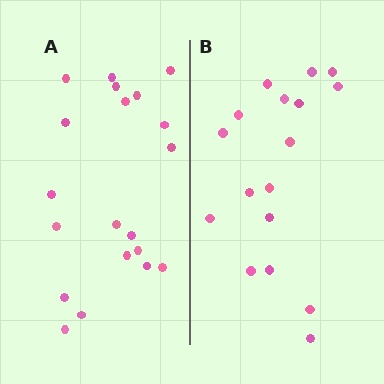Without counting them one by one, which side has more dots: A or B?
Region A (the left region) has more dots.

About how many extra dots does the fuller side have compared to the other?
Region A has just a few more — roughly 2 or 3 more dots than region B.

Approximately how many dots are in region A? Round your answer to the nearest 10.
About 20 dots.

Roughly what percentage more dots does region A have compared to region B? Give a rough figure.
About 20% more.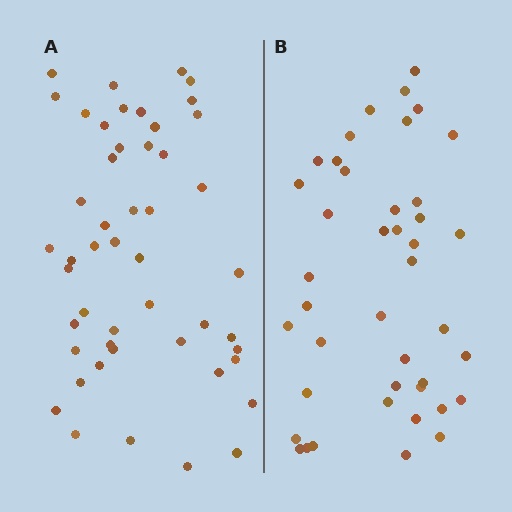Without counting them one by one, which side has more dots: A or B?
Region A (the left region) has more dots.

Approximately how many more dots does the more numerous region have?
Region A has roughly 8 or so more dots than region B.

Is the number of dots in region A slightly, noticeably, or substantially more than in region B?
Region A has only slightly more — the two regions are fairly close. The ratio is roughly 1.2 to 1.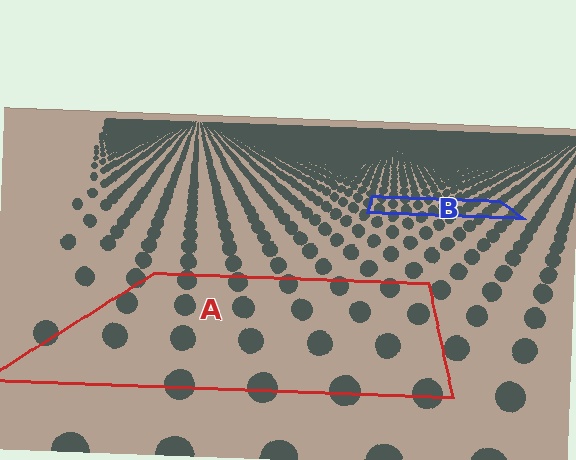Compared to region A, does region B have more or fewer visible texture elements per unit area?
Region B has more texture elements per unit area — they are packed more densely because it is farther away.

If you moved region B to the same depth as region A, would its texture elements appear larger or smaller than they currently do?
They would appear larger. At a closer depth, the same texture elements are projected at a bigger on-screen size.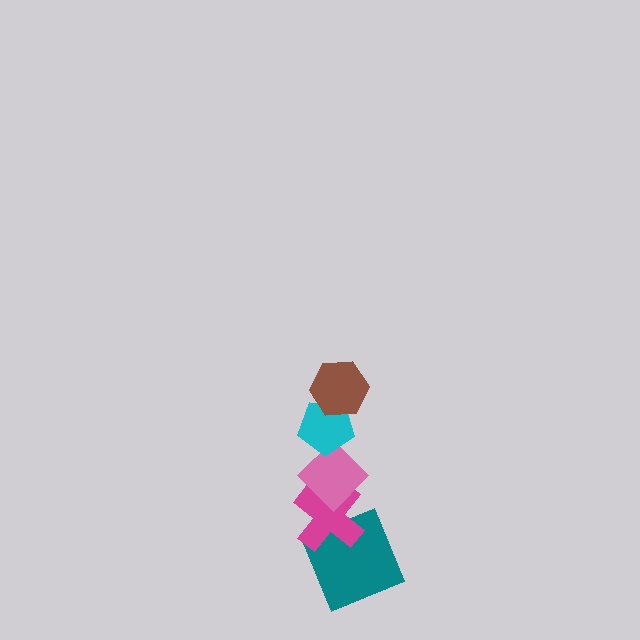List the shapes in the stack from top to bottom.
From top to bottom: the brown hexagon, the cyan pentagon, the pink diamond, the magenta cross, the teal square.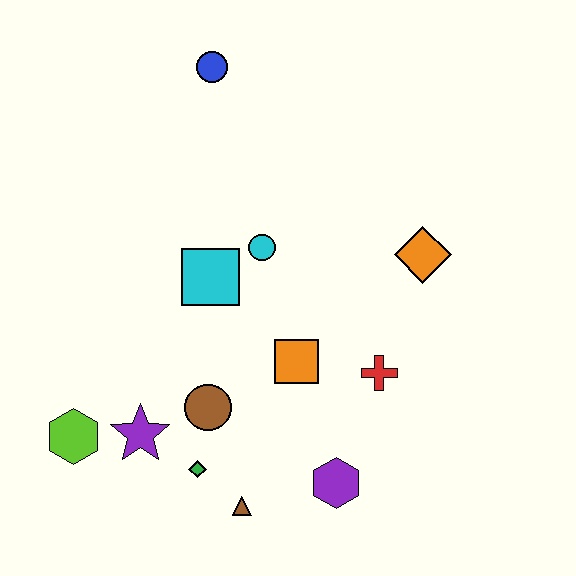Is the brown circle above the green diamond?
Yes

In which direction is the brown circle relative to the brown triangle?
The brown circle is above the brown triangle.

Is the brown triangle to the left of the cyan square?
No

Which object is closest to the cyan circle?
The cyan square is closest to the cyan circle.